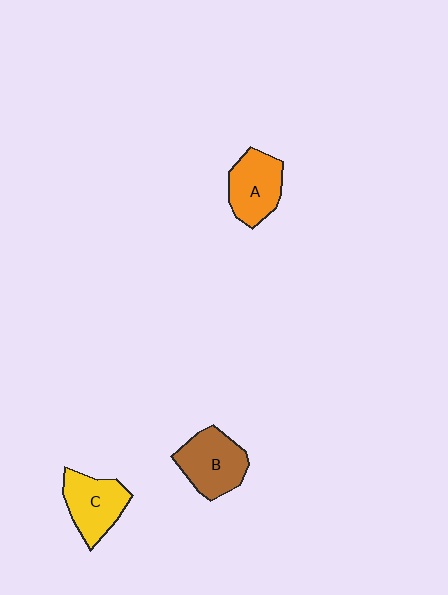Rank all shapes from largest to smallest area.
From largest to smallest: B (brown), C (yellow), A (orange).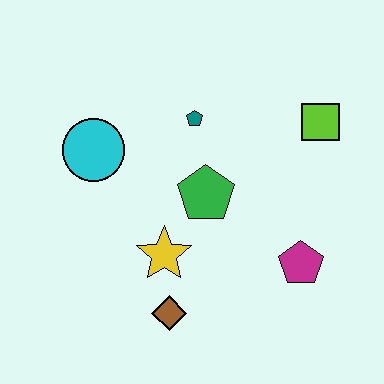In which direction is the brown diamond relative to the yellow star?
The brown diamond is below the yellow star.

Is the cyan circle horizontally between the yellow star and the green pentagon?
No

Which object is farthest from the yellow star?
The lime square is farthest from the yellow star.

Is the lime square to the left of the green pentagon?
No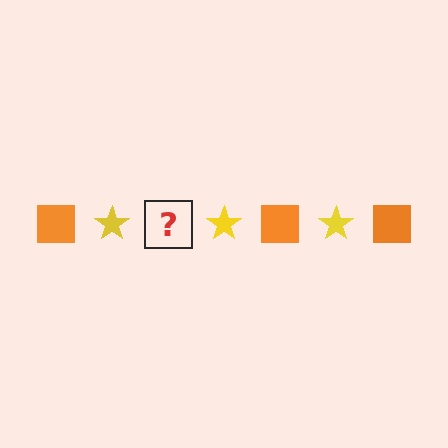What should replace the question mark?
The question mark should be replaced with an orange square.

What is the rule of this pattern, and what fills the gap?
The rule is that the pattern alternates between orange square and yellow star. The gap should be filled with an orange square.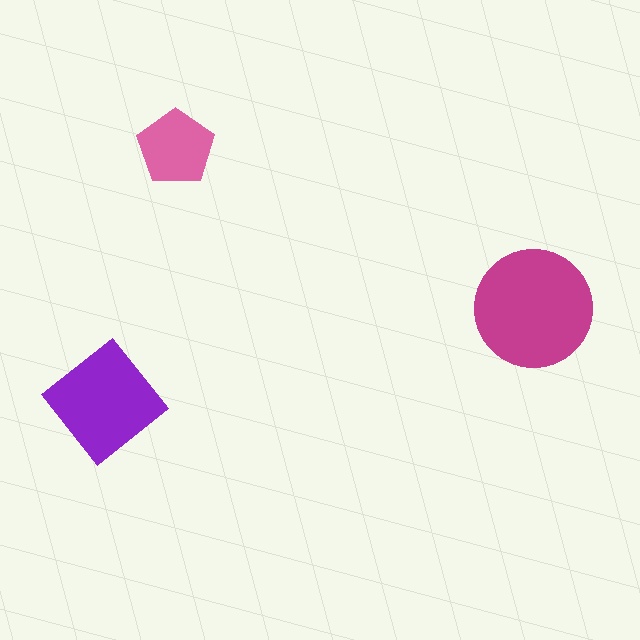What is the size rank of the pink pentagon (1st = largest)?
3rd.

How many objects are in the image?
There are 3 objects in the image.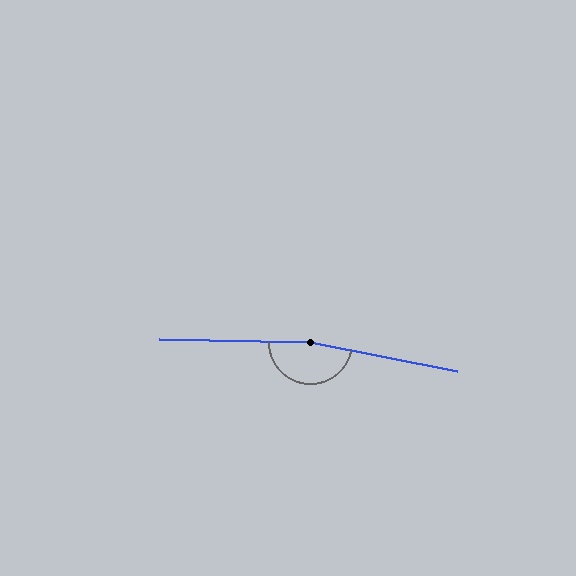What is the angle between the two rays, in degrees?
Approximately 170 degrees.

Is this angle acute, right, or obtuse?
It is obtuse.